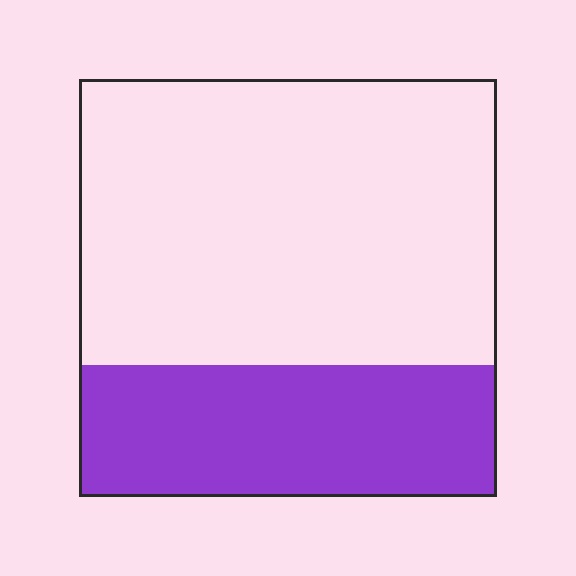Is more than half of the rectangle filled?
No.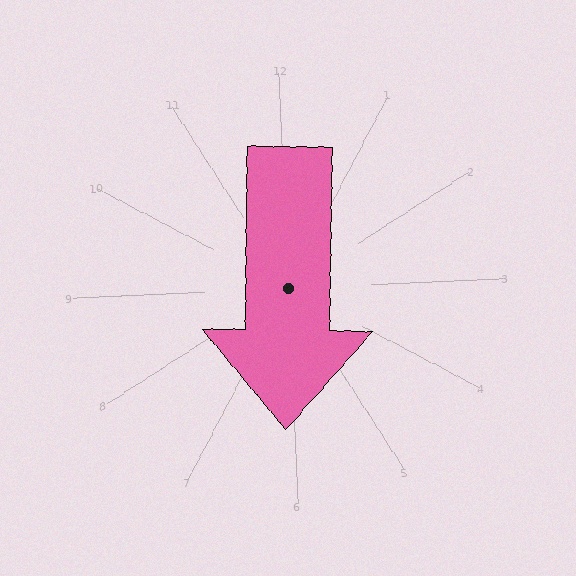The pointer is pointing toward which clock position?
Roughly 6 o'clock.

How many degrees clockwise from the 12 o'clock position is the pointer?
Approximately 183 degrees.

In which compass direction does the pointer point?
South.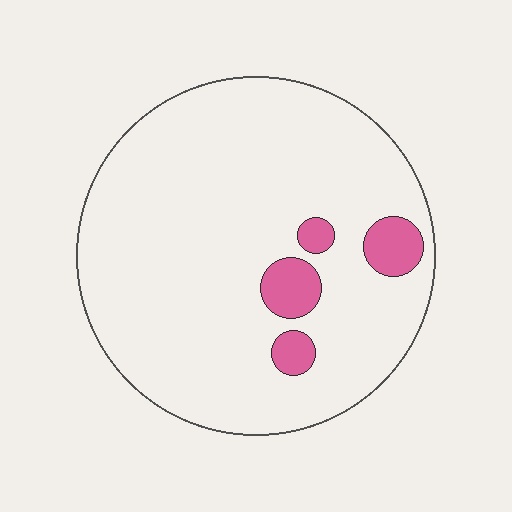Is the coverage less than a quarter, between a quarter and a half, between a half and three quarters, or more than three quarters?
Less than a quarter.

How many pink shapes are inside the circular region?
4.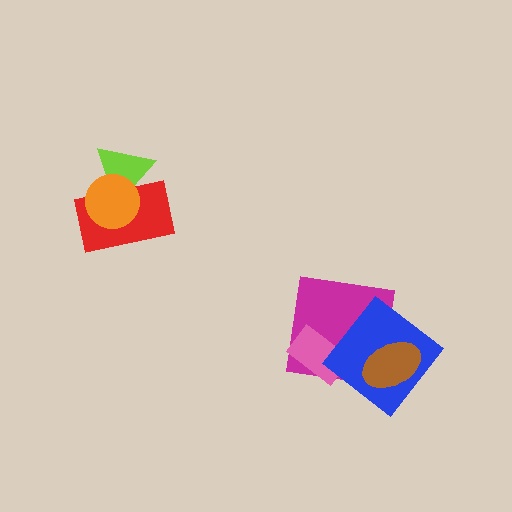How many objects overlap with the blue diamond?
2 objects overlap with the blue diamond.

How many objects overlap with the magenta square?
3 objects overlap with the magenta square.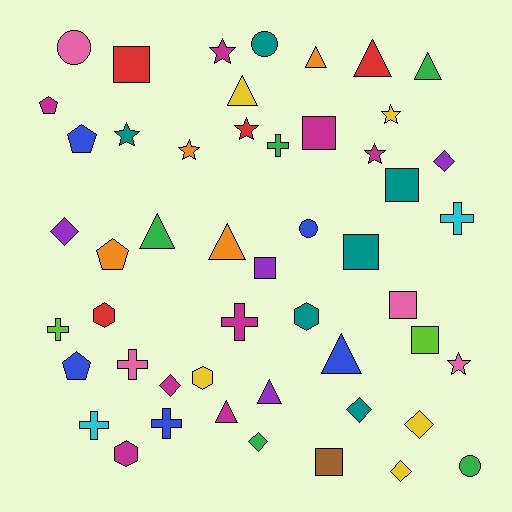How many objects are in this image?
There are 50 objects.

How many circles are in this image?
There are 4 circles.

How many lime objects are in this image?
There are 2 lime objects.